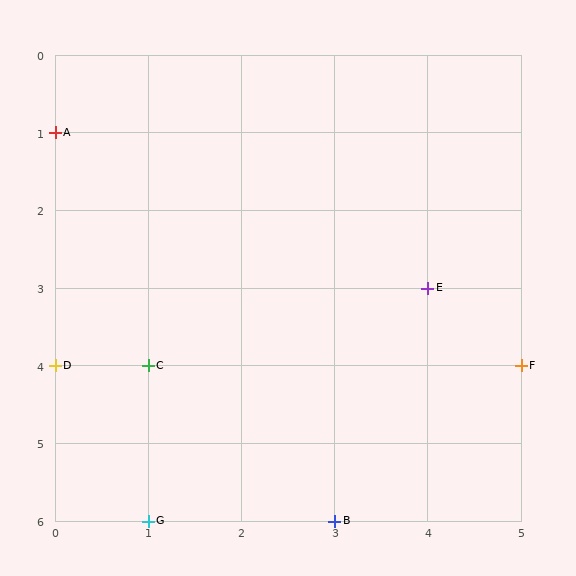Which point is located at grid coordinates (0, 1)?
Point A is at (0, 1).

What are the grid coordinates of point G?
Point G is at grid coordinates (1, 6).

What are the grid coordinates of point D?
Point D is at grid coordinates (0, 4).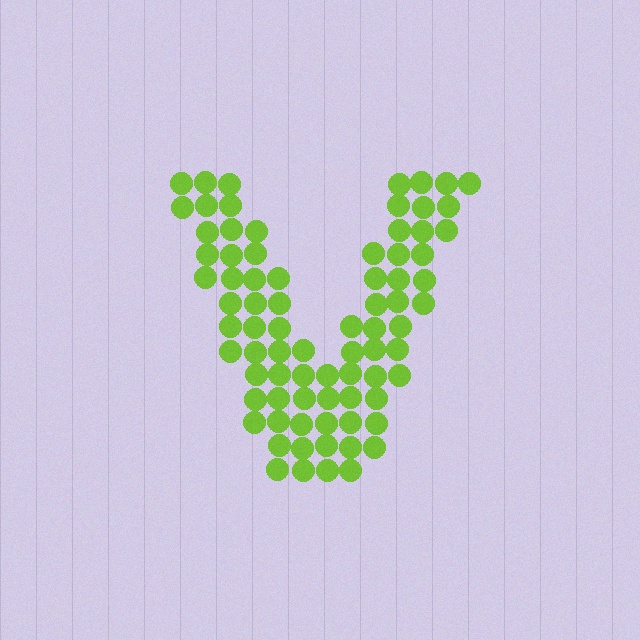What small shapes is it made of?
It is made of small circles.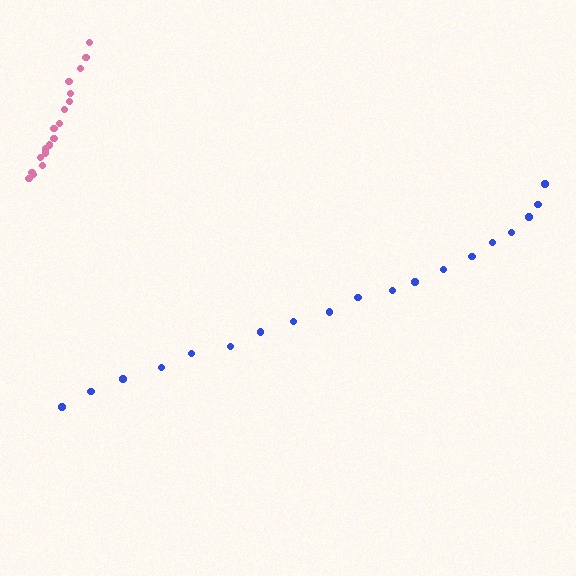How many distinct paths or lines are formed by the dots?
There are 2 distinct paths.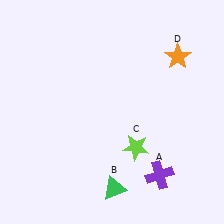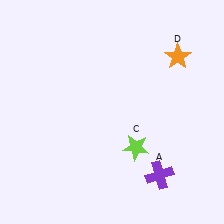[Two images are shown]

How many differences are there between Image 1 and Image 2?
There is 1 difference between the two images.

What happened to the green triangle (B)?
The green triangle (B) was removed in Image 2. It was in the bottom-right area of Image 1.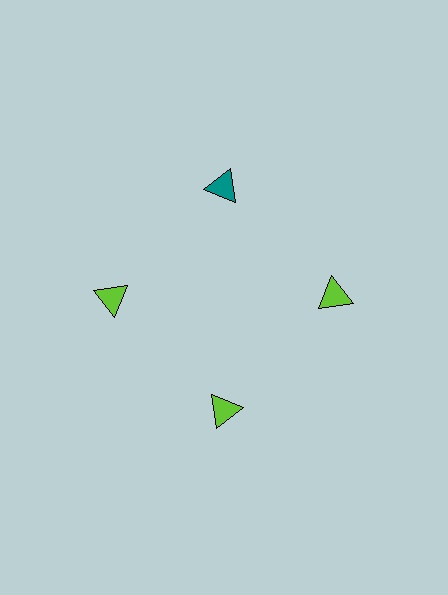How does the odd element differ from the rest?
It has a different color: teal instead of lime.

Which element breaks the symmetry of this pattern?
The teal triangle at roughly the 12 o'clock position breaks the symmetry. All other shapes are lime triangles.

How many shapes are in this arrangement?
There are 4 shapes arranged in a ring pattern.